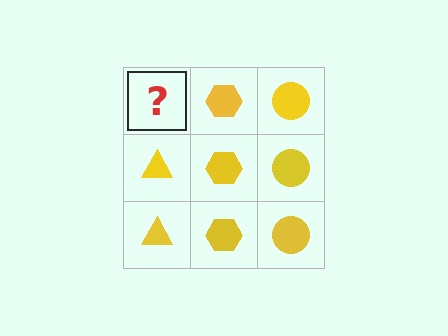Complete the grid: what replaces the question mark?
The question mark should be replaced with a yellow triangle.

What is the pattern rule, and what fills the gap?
The rule is that each column has a consistent shape. The gap should be filled with a yellow triangle.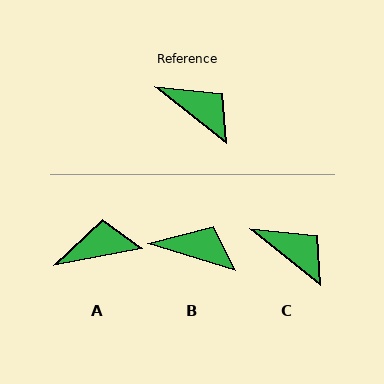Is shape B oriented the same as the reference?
No, it is off by about 21 degrees.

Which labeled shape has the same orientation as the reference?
C.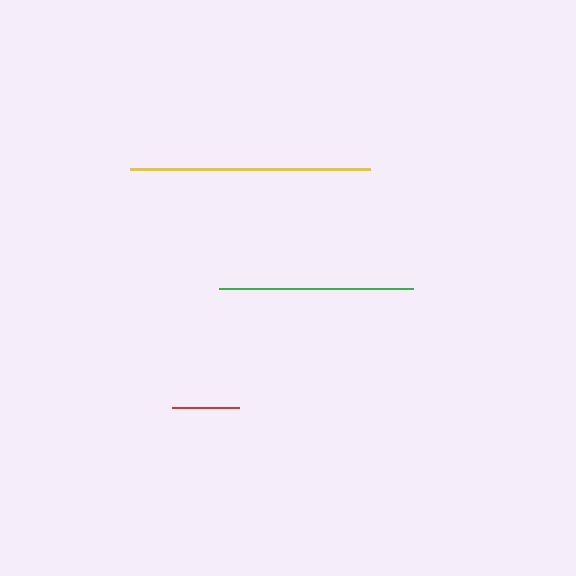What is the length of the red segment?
The red segment is approximately 67 pixels long.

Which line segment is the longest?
The yellow line is the longest at approximately 240 pixels.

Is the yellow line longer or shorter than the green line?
The yellow line is longer than the green line.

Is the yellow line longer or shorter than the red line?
The yellow line is longer than the red line.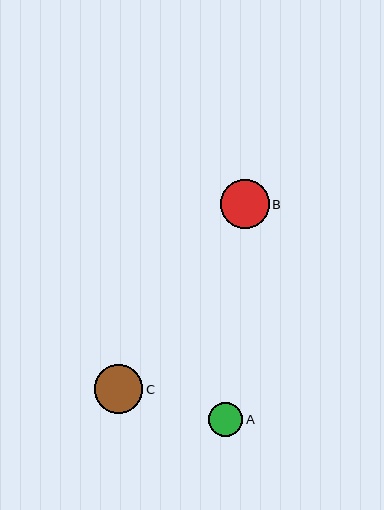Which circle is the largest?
Circle B is the largest with a size of approximately 49 pixels.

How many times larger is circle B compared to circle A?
Circle B is approximately 1.4 times the size of circle A.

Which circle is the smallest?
Circle A is the smallest with a size of approximately 34 pixels.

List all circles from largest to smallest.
From largest to smallest: B, C, A.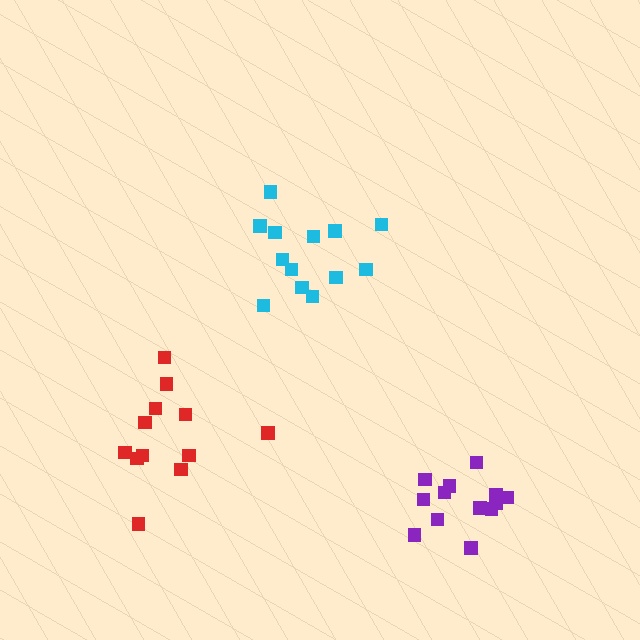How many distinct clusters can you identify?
There are 3 distinct clusters.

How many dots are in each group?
Group 1: 13 dots, Group 2: 12 dots, Group 3: 13 dots (38 total).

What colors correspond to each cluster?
The clusters are colored: purple, red, cyan.